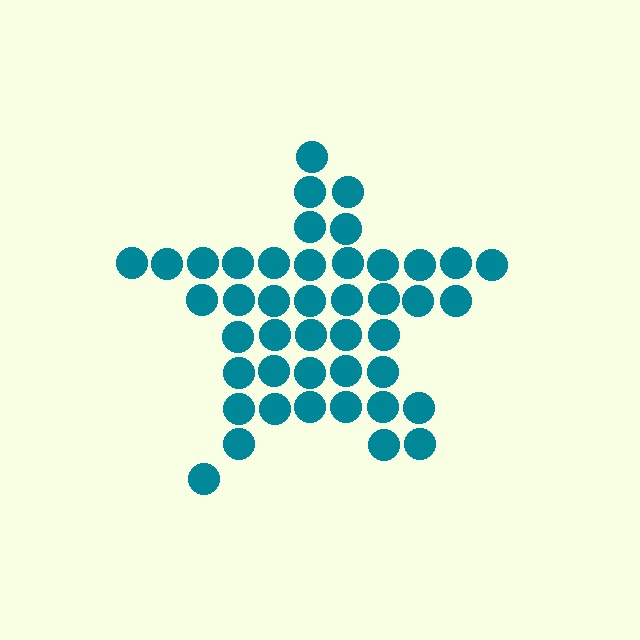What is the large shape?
The large shape is a star.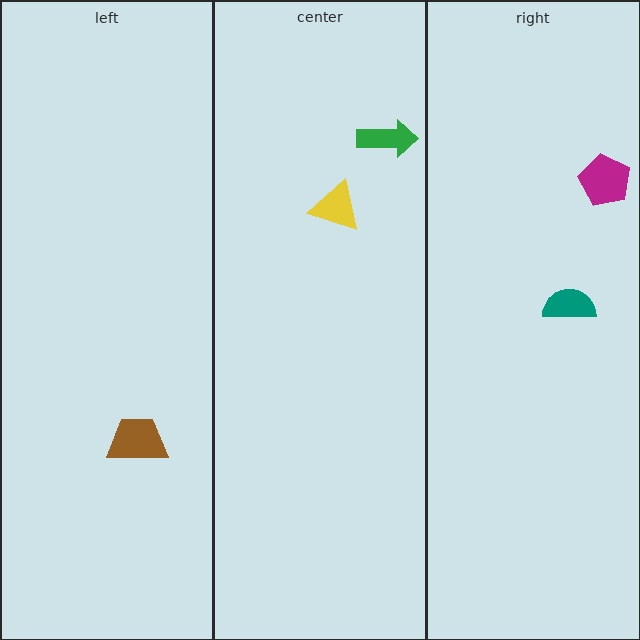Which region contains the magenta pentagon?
The right region.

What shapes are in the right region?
The magenta pentagon, the teal semicircle.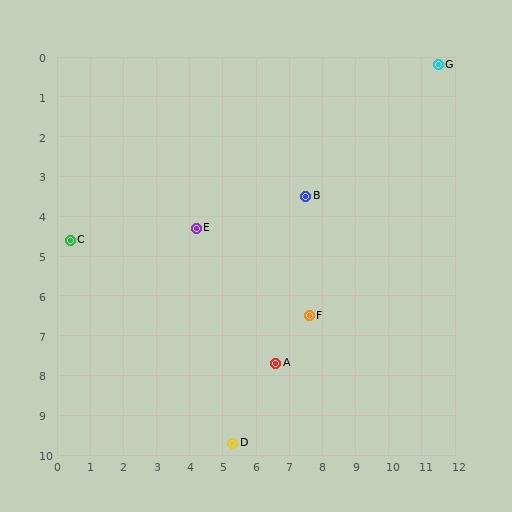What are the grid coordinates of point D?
Point D is at approximately (5.3, 9.7).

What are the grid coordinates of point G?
Point G is at approximately (11.5, 0.2).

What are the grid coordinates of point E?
Point E is at approximately (4.2, 4.3).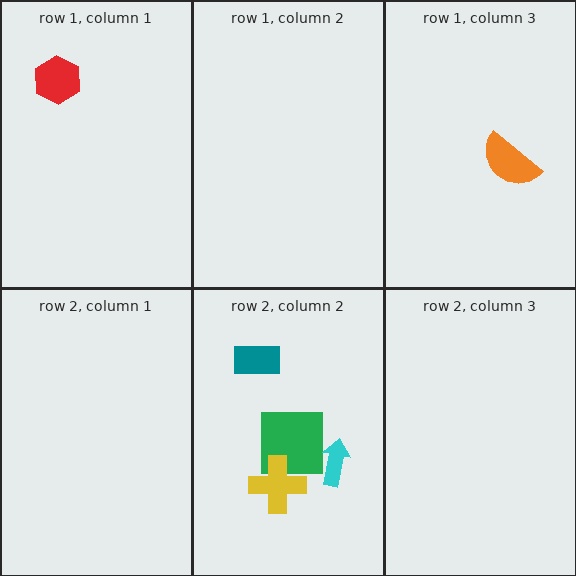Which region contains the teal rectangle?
The row 2, column 2 region.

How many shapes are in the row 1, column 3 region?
1.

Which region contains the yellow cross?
The row 2, column 2 region.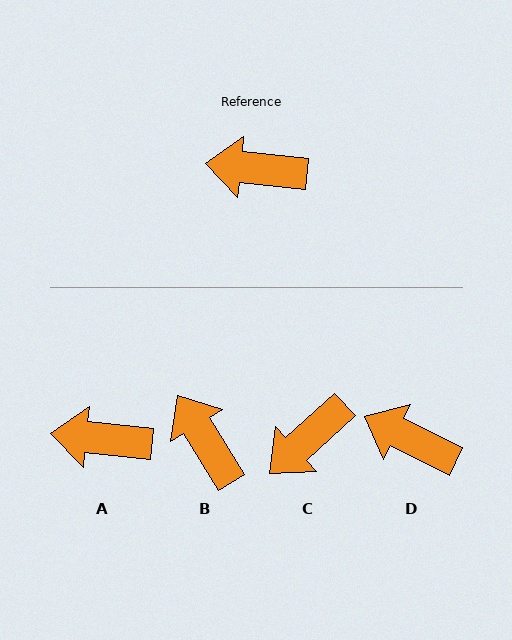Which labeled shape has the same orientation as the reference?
A.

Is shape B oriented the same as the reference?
No, it is off by about 53 degrees.